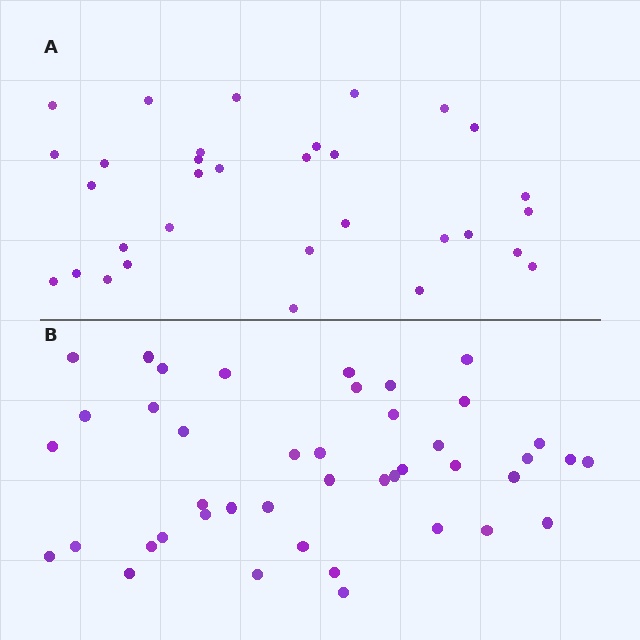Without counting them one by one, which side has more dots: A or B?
Region B (the bottom region) has more dots.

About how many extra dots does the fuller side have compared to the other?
Region B has roughly 12 or so more dots than region A.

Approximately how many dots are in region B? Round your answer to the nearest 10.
About 40 dots. (The exact count is 43, which rounds to 40.)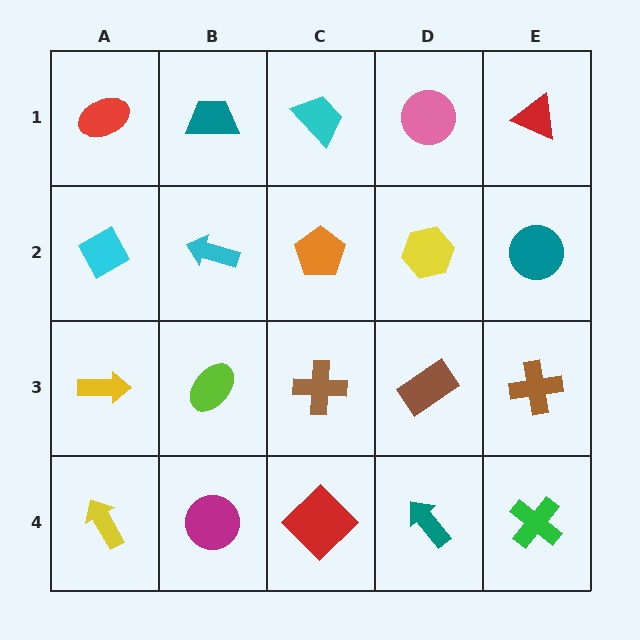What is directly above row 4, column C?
A brown cross.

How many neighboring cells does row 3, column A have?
3.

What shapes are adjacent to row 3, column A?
A cyan diamond (row 2, column A), a yellow arrow (row 4, column A), a lime ellipse (row 3, column B).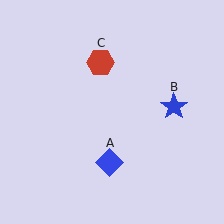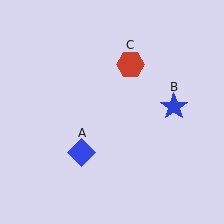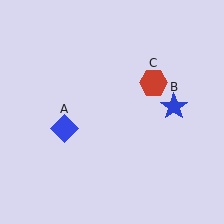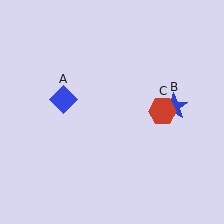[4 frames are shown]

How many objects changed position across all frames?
2 objects changed position: blue diamond (object A), red hexagon (object C).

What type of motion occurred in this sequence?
The blue diamond (object A), red hexagon (object C) rotated clockwise around the center of the scene.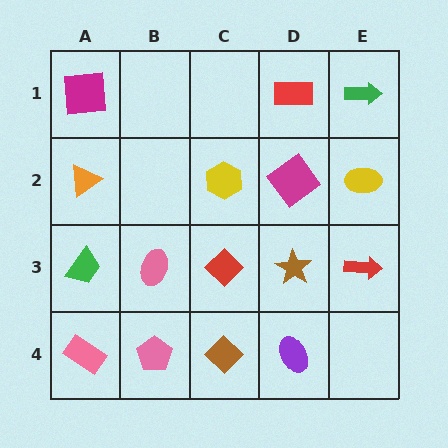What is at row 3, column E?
A red arrow.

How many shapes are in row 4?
4 shapes.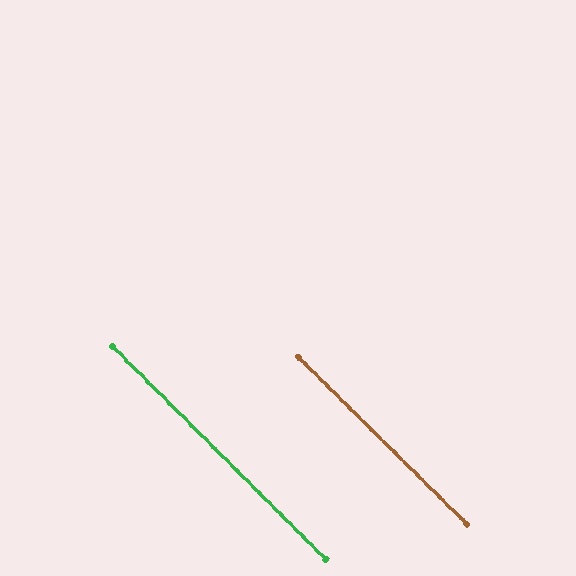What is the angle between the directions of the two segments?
Approximately 0 degrees.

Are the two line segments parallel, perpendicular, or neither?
Parallel — their directions differ by only 0.2°.